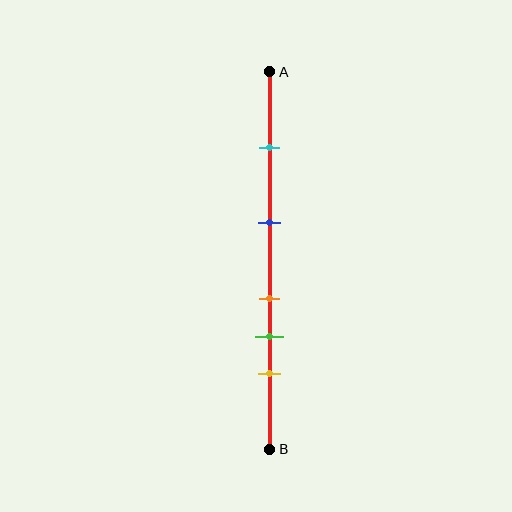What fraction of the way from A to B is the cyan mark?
The cyan mark is approximately 20% (0.2) of the way from A to B.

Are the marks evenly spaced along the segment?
No, the marks are not evenly spaced.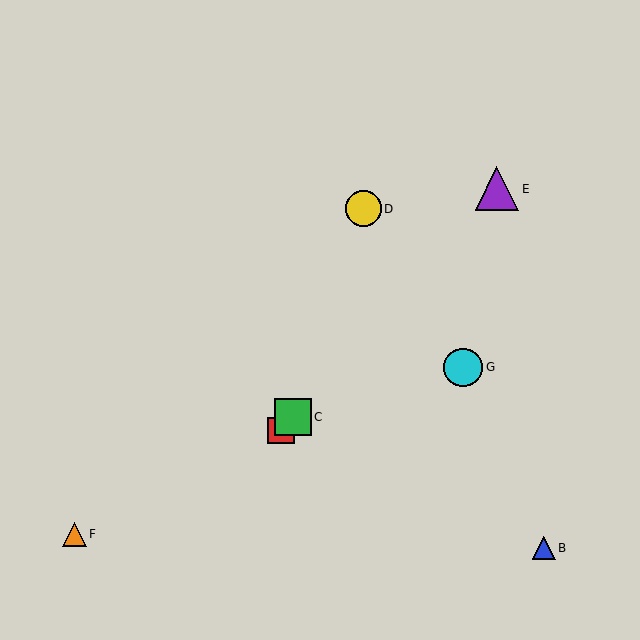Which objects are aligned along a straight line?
Objects A, C, E are aligned along a straight line.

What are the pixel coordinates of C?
Object C is at (293, 417).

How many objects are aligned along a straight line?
3 objects (A, C, E) are aligned along a straight line.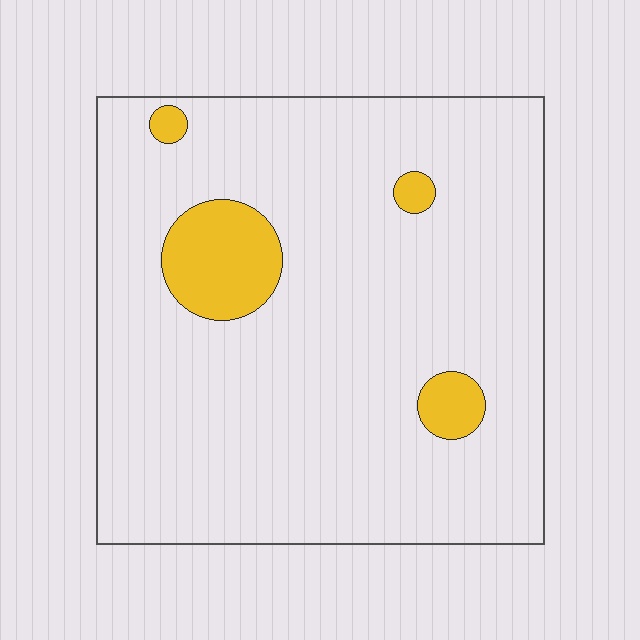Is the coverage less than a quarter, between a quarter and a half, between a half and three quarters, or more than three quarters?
Less than a quarter.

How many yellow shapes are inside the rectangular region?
4.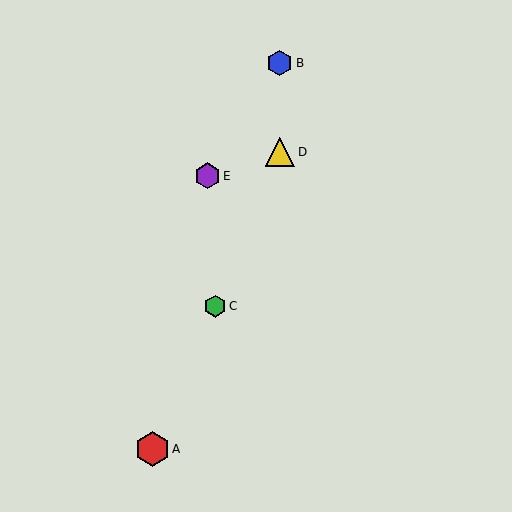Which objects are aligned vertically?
Objects B, D are aligned vertically.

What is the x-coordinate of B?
Object B is at x≈280.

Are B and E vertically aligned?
No, B is at x≈280 and E is at x≈207.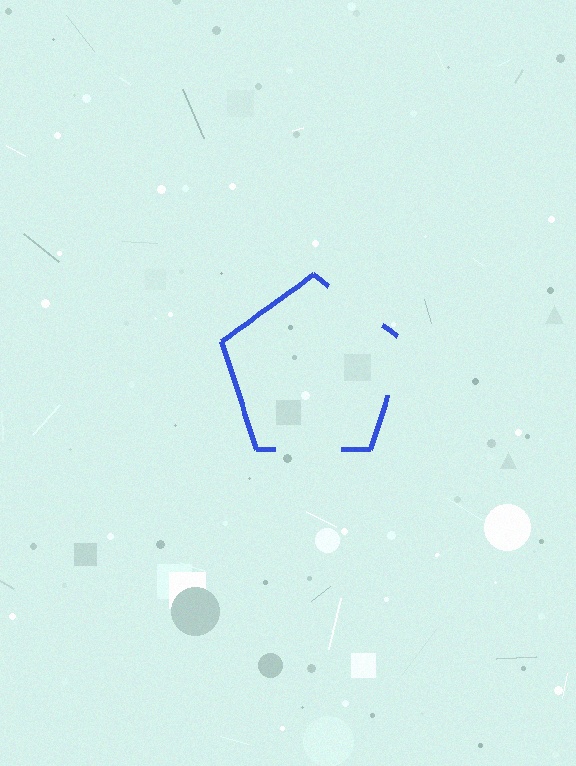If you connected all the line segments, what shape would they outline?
They would outline a pentagon.